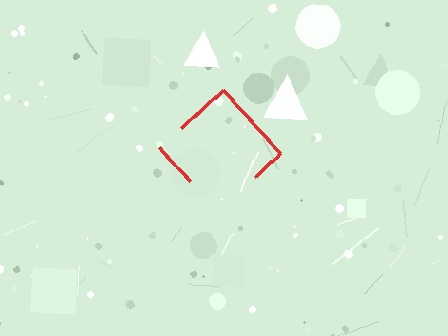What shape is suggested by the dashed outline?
The dashed outline suggests a diamond.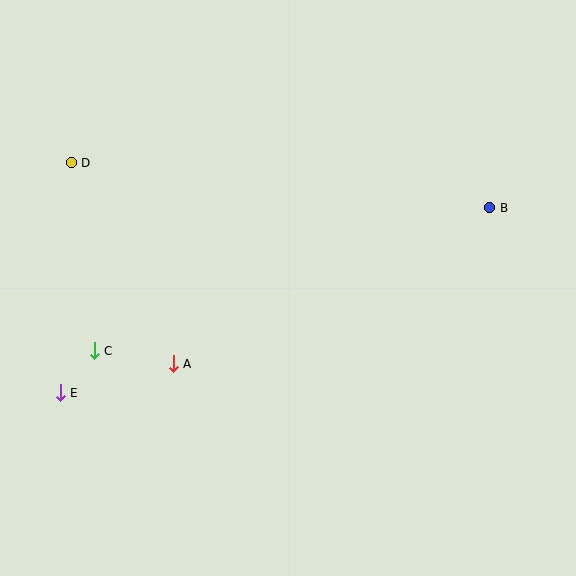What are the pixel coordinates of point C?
Point C is at (94, 351).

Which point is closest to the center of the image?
Point A at (173, 364) is closest to the center.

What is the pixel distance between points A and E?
The distance between A and E is 117 pixels.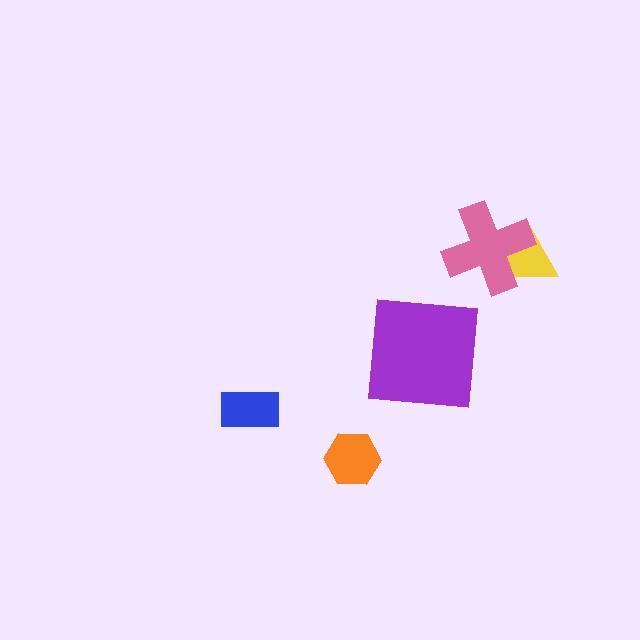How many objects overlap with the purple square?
0 objects overlap with the purple square.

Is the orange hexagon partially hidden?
No, no other shape covers it.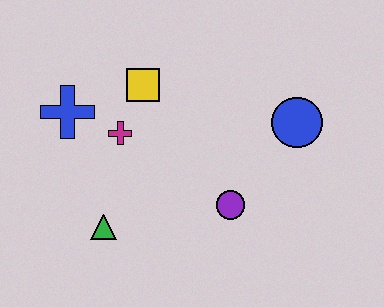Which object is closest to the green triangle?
The magenta cross is closest to the green triangle.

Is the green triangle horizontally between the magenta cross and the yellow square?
No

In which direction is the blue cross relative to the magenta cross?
The blue cross is to the left of the magenta cross.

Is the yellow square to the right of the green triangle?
Yes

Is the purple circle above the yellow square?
No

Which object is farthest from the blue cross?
The blue circle is farthest from the blue cross.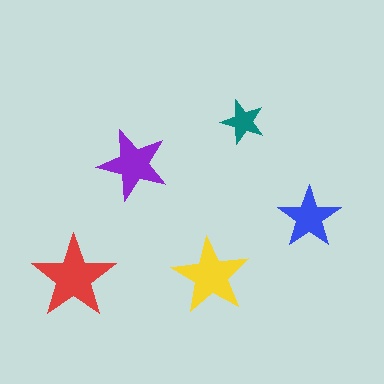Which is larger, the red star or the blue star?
The red one.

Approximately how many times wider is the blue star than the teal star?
About 1.5 times wider.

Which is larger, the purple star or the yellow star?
The yellow one.